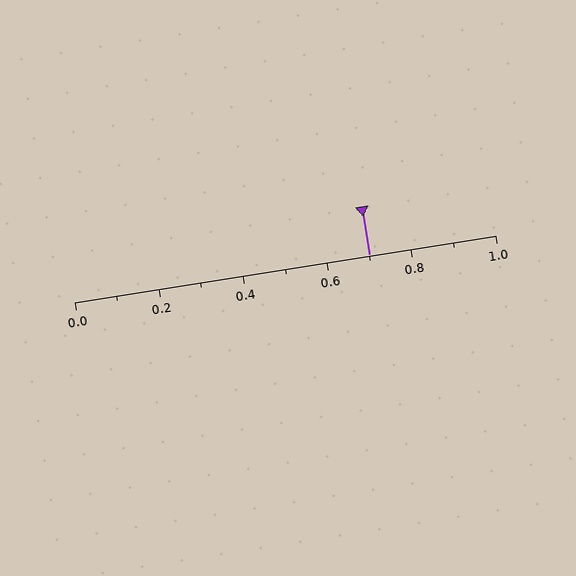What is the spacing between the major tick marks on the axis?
The major ticks are spaced 0.2 apart.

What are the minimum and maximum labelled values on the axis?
The axis runs from 0.0 to 1.0.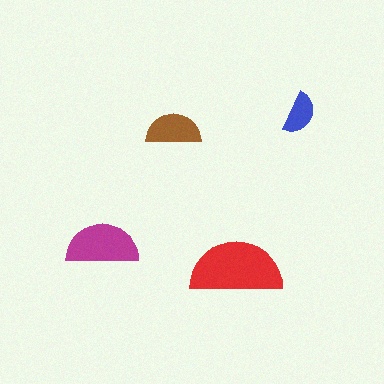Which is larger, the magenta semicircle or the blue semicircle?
The magenta one.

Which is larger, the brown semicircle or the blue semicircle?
The brown one.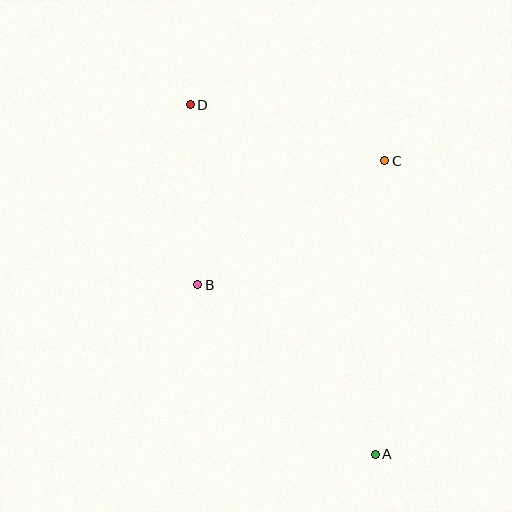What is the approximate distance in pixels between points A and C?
The distance between A and C is approximately 294 pixels.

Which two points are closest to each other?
Points B and D are closest to each other.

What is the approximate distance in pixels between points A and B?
The distance between A and B is approximately 245 pixels.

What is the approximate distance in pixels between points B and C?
The distance between B and C is approximately 225 pixels.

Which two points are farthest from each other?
Points A and D are farthest from each other.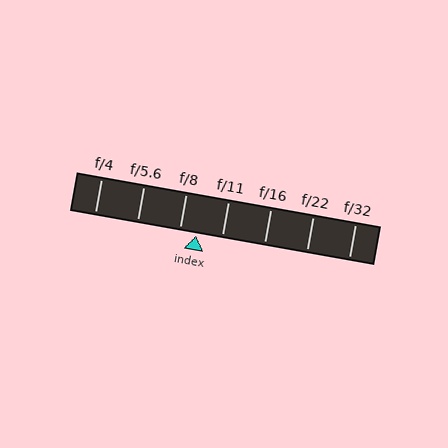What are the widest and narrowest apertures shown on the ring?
The widest aperture shown is f/4 and the narrowest is f/32.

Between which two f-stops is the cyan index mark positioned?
The index mark is between f/8 and f/11.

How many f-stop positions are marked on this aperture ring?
There are 7 f-stop positions marked.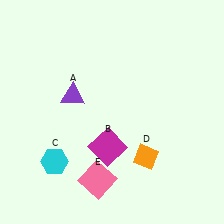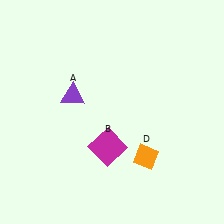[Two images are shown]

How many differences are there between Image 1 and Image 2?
There are 2 differences between the two images.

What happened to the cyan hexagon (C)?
The cyan hexagon (C) was removed in Image 2. It was in the bottom-left area of Image 1.